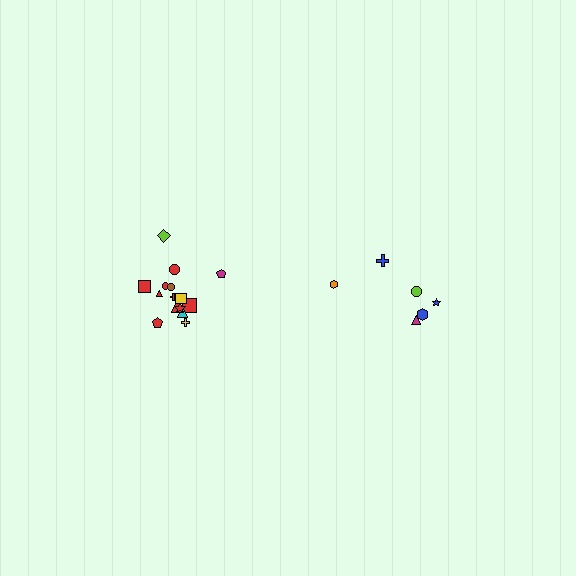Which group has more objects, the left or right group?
The left group.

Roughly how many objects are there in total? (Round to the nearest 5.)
Roughly 20 objects in total.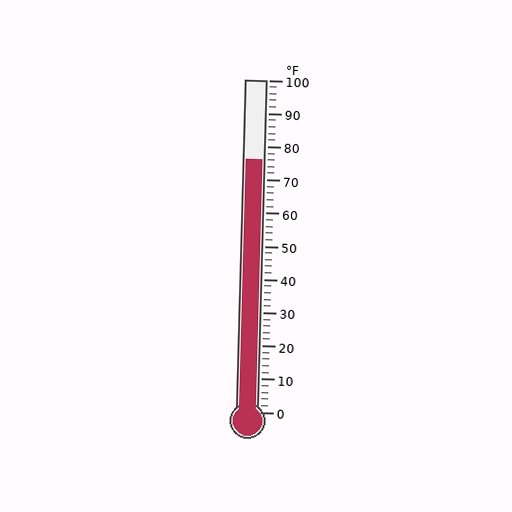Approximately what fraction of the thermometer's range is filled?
The thermometer is filled to approximately 75% of its range.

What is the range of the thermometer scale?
The thermometer scale ranges from 0°F to 100°F.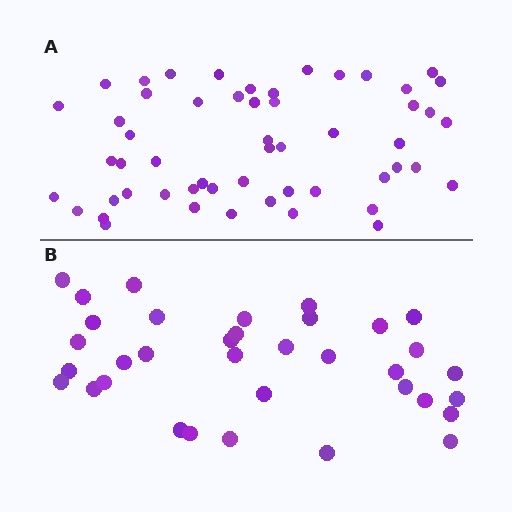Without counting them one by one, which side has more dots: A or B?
Region A (the top region) has more dots.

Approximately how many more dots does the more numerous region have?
Region A has approximately 20 more dots than region B.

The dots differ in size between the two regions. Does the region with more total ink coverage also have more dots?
No. Region B has more total ink coverage because its dots are larger, but region A actually contains more individual dots. Total area can be misleading — the number of items is what matters here.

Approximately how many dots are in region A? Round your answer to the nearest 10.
About 50 dots. (The exact count is 54, which rounds to 50.)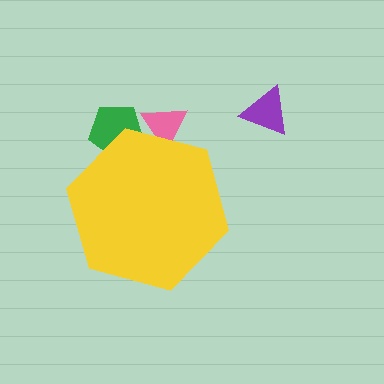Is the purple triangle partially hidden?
No, the purple triangle is fully visible.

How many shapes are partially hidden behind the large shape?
2 shapes are partially hidden.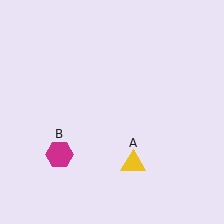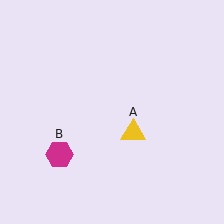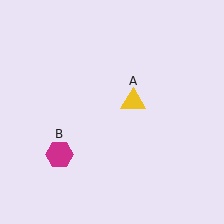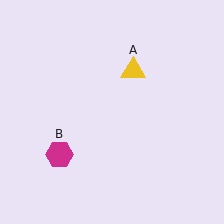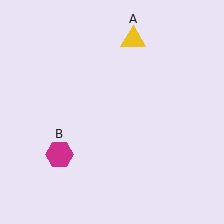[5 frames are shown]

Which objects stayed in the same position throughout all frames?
Magenta hexagon (object B) remained stationary.